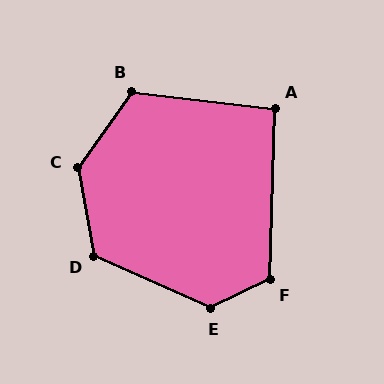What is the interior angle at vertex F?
Approximately 117 degrees (obtuse).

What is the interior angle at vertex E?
Approximately 131 degrees (obtuse).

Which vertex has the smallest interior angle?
A, at approximately 95 degrees.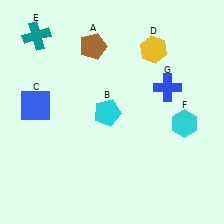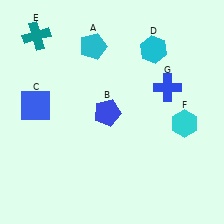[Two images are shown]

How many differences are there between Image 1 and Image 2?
There are 3 differences between the two images.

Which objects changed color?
A changed from brown to cyan. B changed from cyan to blue. D changed from yellow to cyan.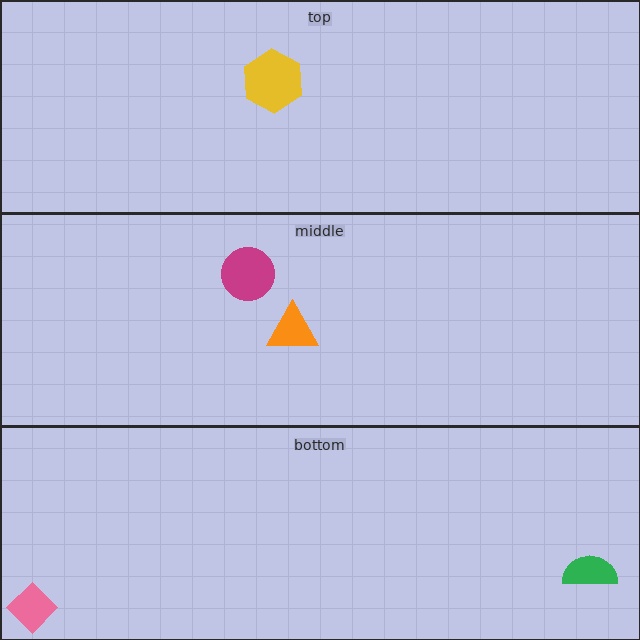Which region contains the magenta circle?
The middle region.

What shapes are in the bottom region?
The green semicircle, the pink diamond.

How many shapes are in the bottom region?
2.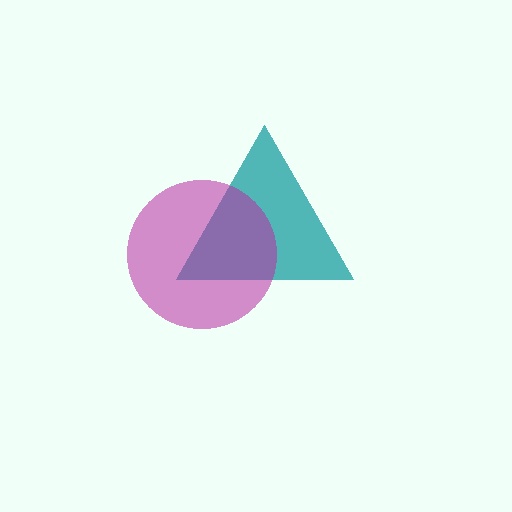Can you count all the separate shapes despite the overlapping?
Yes, there are 2 separate shapes.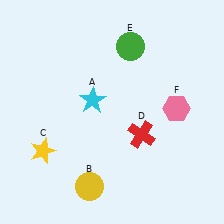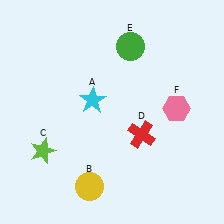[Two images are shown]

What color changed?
The star (C) changed from yellow in Image 1 to lime in Image 2.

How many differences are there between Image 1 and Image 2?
There is 1 difference between the two images.